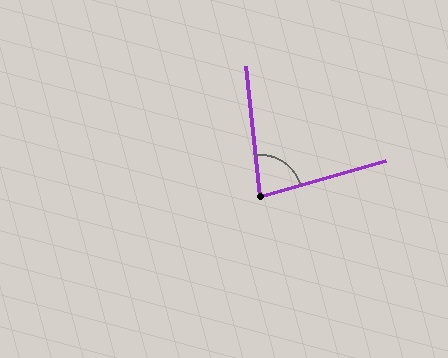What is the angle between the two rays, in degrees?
Approximately 81 degrees.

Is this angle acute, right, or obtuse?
It is acute.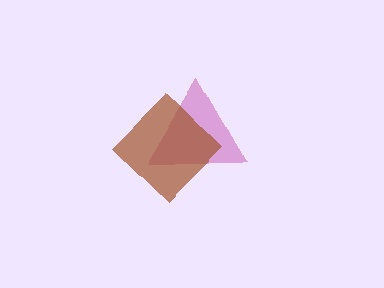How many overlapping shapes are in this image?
There are 2 overlapping shapes in the image.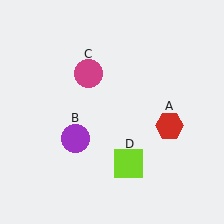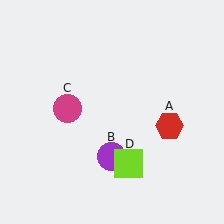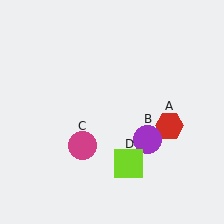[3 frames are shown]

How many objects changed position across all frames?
2 objects changed position: purple circle (object B), magenta circle (object C).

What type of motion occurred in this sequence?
The purple circle (object B), magenta circle (object C) rotated counterclockwise around the center of the scene.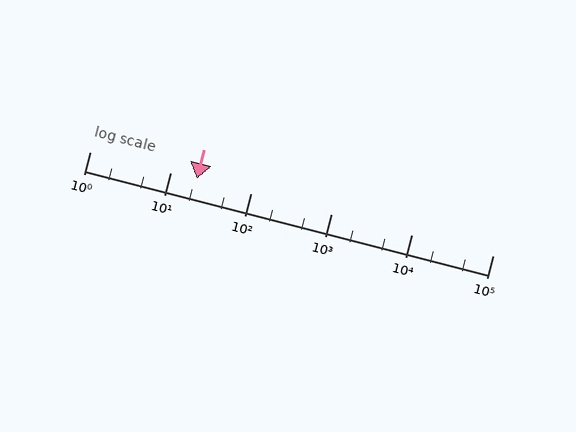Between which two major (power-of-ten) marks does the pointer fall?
The pointer is between 10 and 100.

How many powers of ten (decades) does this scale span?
The scale spans 5 decades, from 1 to 100000.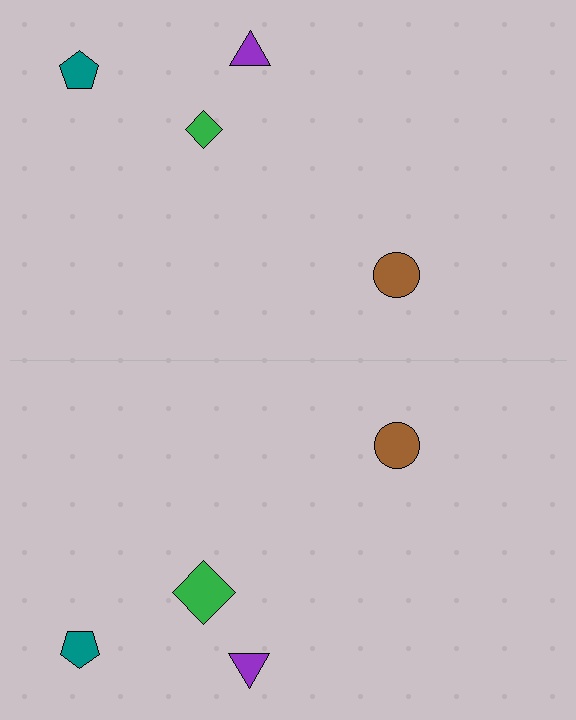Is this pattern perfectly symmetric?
No, the pattern is not perfectly symmetric. The green diamond on the bottom side has a different size than its mirror counterpart.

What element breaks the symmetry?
The green diamond on the bottom side has a different size than its mirror counterpart.